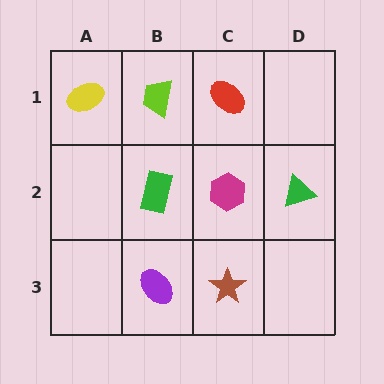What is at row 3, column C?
A brown star.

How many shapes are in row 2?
3 shapes.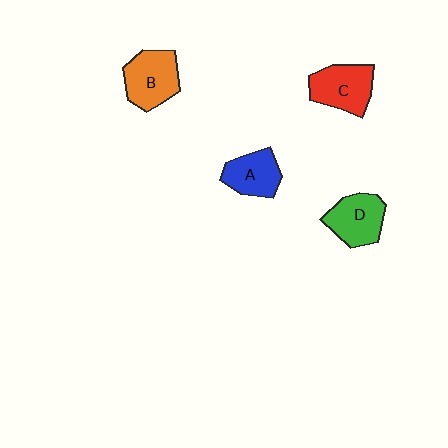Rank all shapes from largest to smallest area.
From largest to smallest: B (orange), C (red), D (green), A (blue).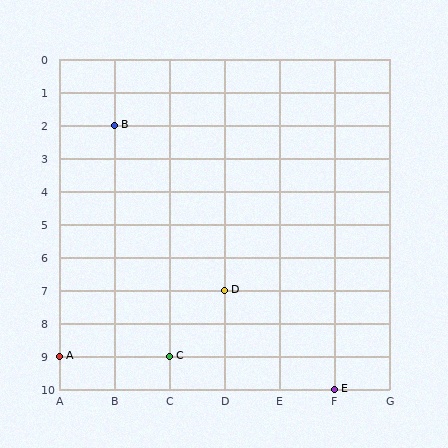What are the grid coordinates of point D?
Point D is at grid coordinates (D, 7).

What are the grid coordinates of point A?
Point A is at grid coordinates (A, 9).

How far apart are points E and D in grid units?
Points E and D are 2 columns and 3 rows apart (about 3.6 grid units diagonally).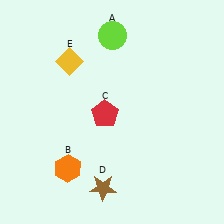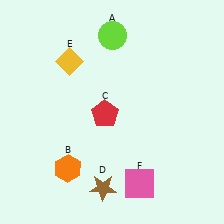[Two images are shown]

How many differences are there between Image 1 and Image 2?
There is 1 difference between the two images.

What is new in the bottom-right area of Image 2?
A pink square (F) was added in the bottom-right area of Image 2.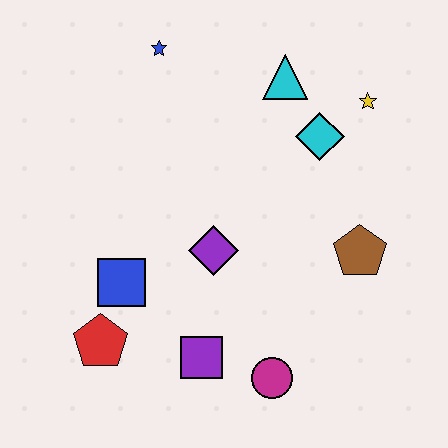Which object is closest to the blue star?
The cyan triangle is closest to the blue star.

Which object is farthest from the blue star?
The magenta circle is farthest from the blue star.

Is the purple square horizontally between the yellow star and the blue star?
Yes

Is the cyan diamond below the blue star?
Yes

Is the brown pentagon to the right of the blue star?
Yes